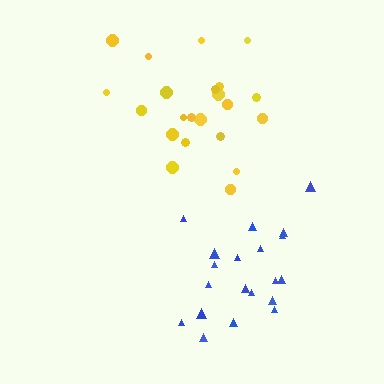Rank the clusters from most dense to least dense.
blue, yellow.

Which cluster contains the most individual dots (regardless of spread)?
Yellow (22).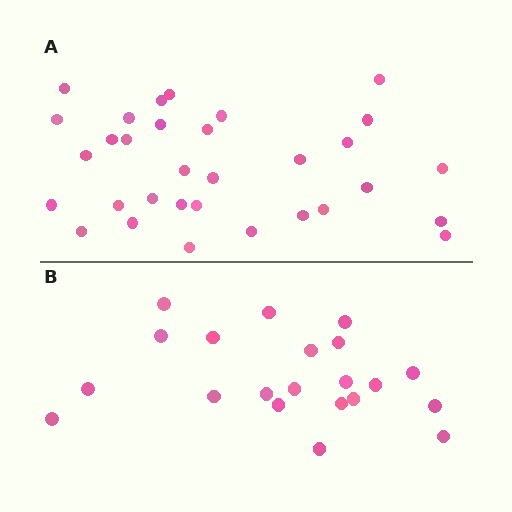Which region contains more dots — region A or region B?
Region A (the top region) has more dots.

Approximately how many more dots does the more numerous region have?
Region A has roughly 12 or so more dots than region B.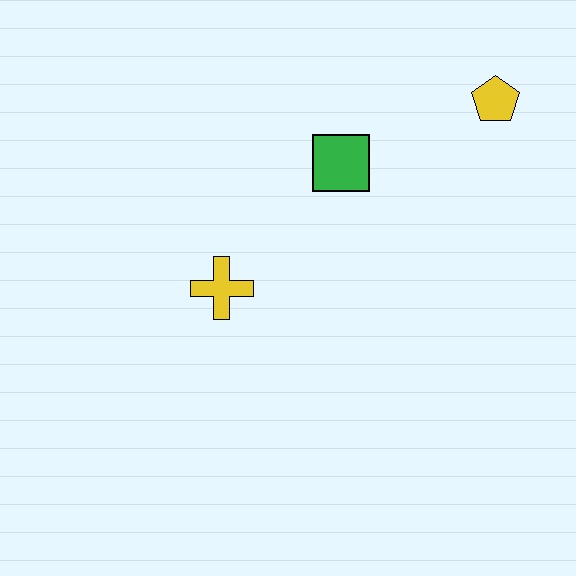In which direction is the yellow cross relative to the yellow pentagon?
The yellow cross is to the left of the yellow pentagon.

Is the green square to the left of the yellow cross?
No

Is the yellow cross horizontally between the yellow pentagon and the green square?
No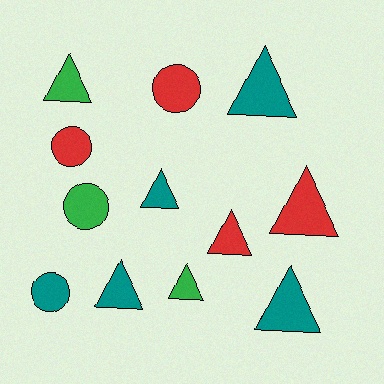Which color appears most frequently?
Teal, with 5 objects.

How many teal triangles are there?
There are 4 teal triangles.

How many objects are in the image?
There are 12 objects.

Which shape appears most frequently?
Triangle, with 8 objects.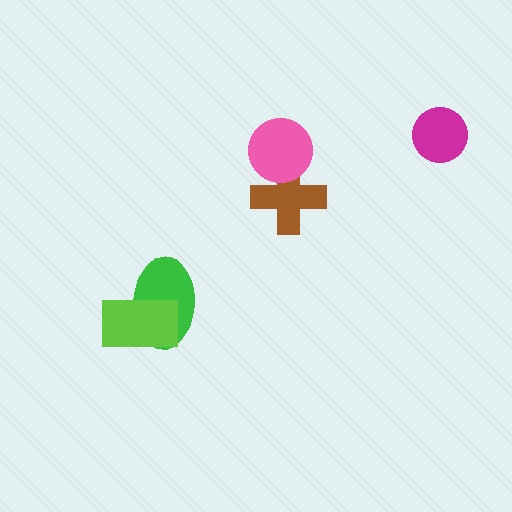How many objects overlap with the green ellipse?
1 object overlaps with the green ellipse.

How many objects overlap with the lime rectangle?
1 object overlaps with the lime rectangle.